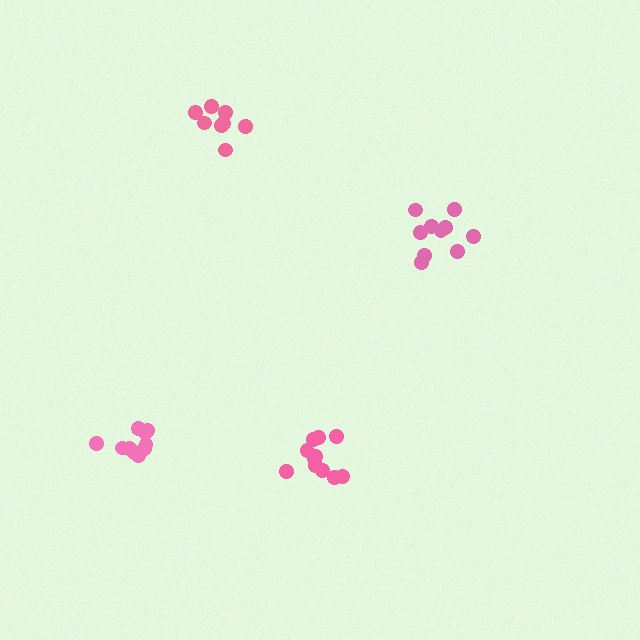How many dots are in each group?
Group 1: 8 dots, Group 2: 10 dots, Group 3: 10 dots, Group 4: 11 dots (39 total).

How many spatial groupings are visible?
There are 4 spatial groupings.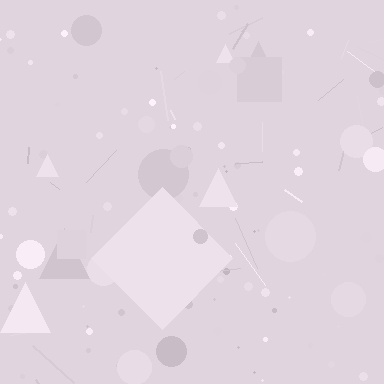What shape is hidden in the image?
A diamond is hidden in the image.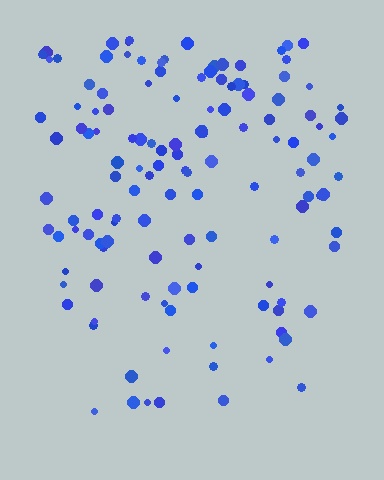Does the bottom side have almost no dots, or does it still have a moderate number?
Still a moderate number, just noticeably fewer than the top.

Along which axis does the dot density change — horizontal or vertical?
Vertical.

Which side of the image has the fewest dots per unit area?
The bottom.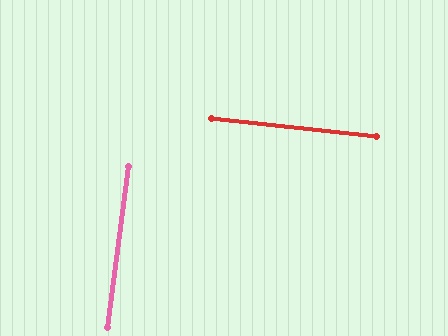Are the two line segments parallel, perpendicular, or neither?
Perpendicular — they meet at approximately 89°.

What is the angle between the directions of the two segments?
Approximately 89 degrees.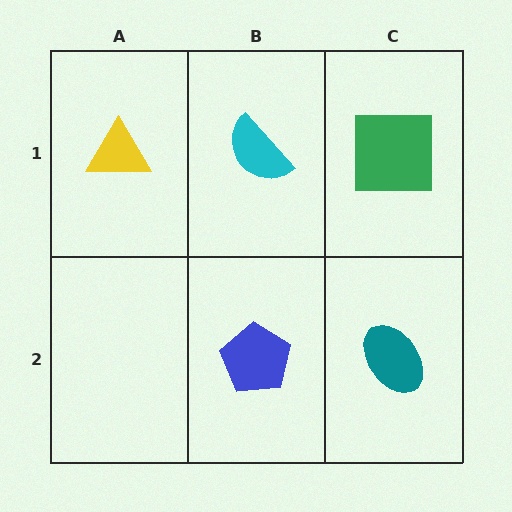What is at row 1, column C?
A green square.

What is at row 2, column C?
A teal ellipse.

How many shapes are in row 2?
2 shapes.